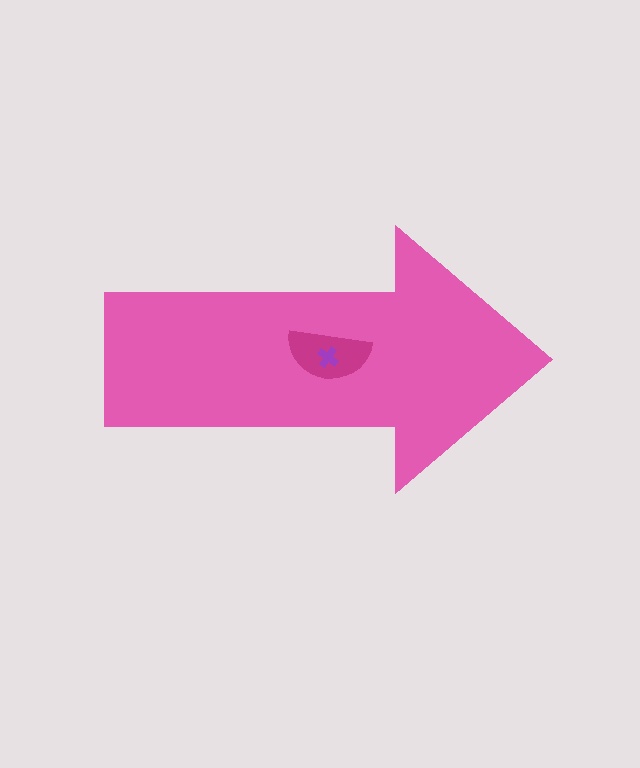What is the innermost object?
The purple cross.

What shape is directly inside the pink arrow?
The magenta semicircle.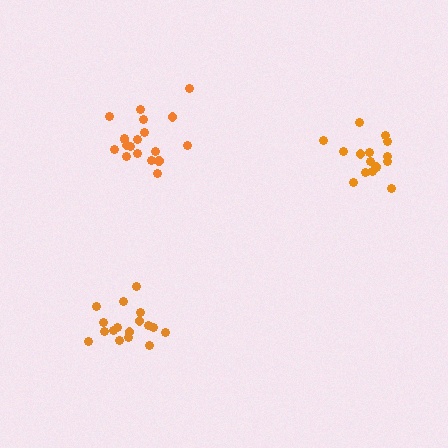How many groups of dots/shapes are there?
There are 3 groups.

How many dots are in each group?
Group 1: 17 dots, Group 2: 19 dots, Group 3: 16 dots (52 total).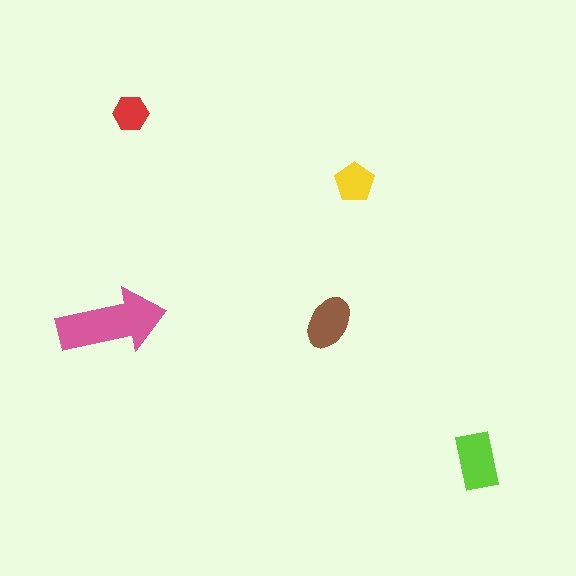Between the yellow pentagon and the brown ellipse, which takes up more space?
The brown ellipse.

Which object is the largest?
The pink arrow.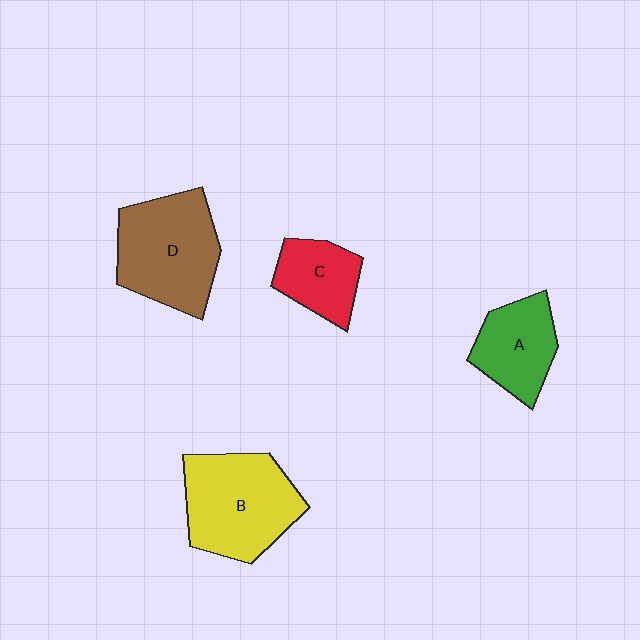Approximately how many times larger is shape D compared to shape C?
Approximately 1.8 times.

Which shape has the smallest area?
Shape C (red).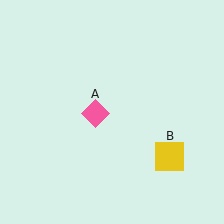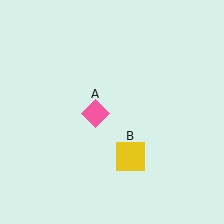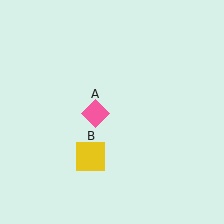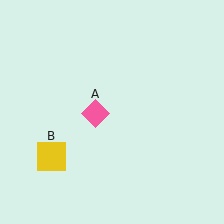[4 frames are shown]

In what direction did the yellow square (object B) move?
The yellow square (object B) moved left.